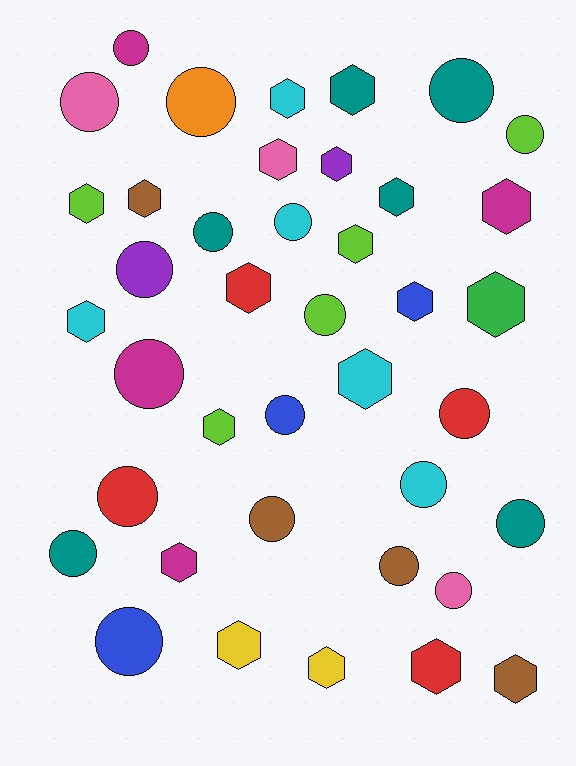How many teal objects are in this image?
There are 6 teal objects.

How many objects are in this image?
There are 40 objects.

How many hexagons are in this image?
There are 20 hexagons.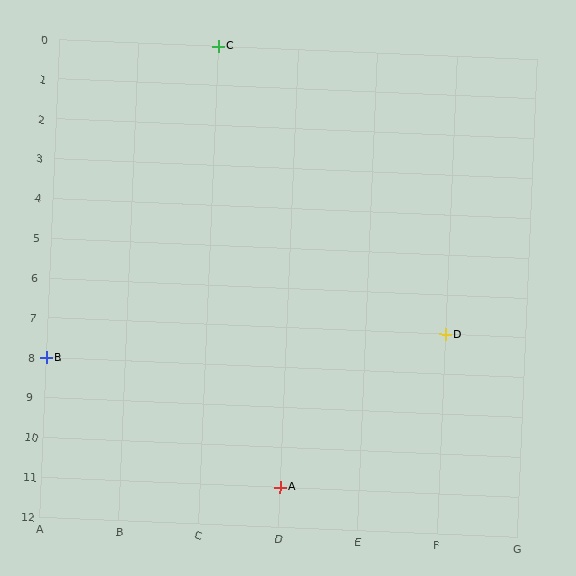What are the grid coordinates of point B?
Point B is at grid coordinates (A, 8).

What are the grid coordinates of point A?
Point A is at grid coordinates (D, 11).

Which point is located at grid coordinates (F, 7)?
Point D is at (F, 7).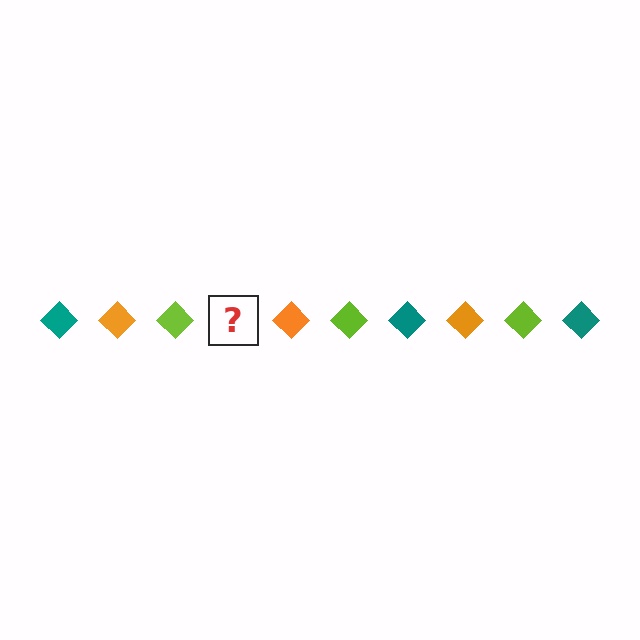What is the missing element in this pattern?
The missing element is a teal diamond.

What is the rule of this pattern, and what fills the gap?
The rule is that the pattern cycles through teal, orange, lime diamonds. The gap should be filled with a teal diamond.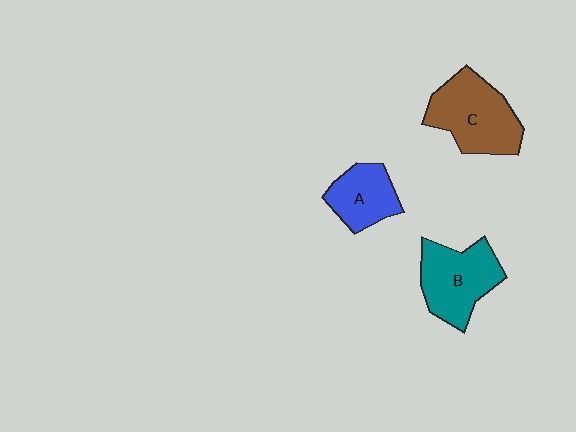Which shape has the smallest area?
Shape A (blue).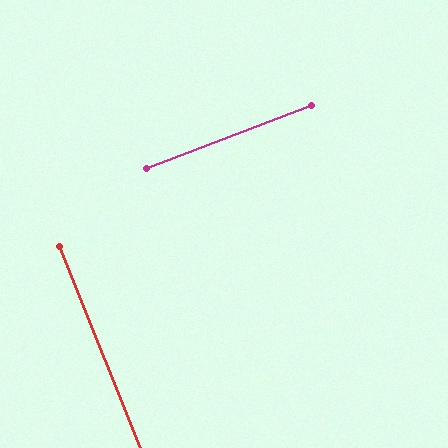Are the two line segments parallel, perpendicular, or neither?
Perpendicular — they meet at approximately 89°.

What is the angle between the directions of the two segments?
Approximately 89 degrees.